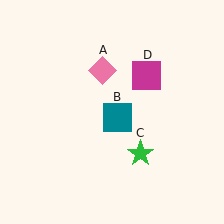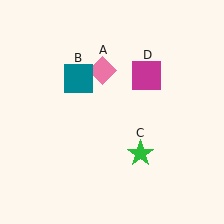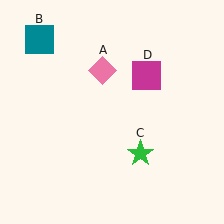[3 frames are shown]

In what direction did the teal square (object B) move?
The teal square (object B) moved up and to the left.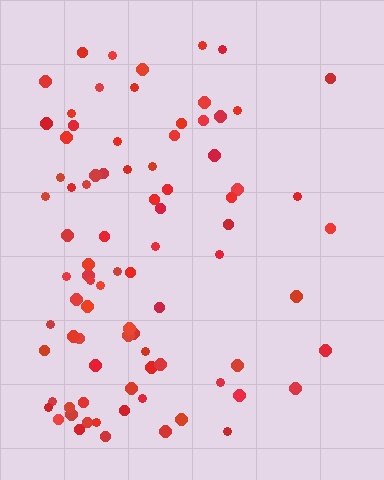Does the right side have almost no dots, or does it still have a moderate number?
Still a moderate number, just noticeably fewer than the left.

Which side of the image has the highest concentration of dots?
The left.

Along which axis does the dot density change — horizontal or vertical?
Horizontal.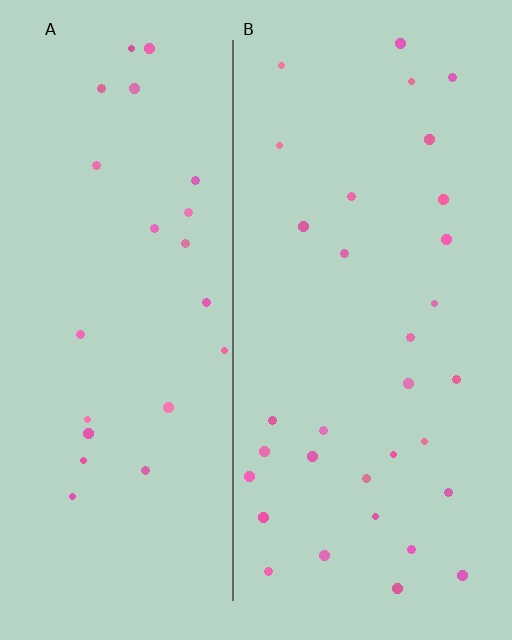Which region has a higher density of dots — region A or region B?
B (the right).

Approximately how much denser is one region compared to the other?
Approximately 1.4× — region B over region A.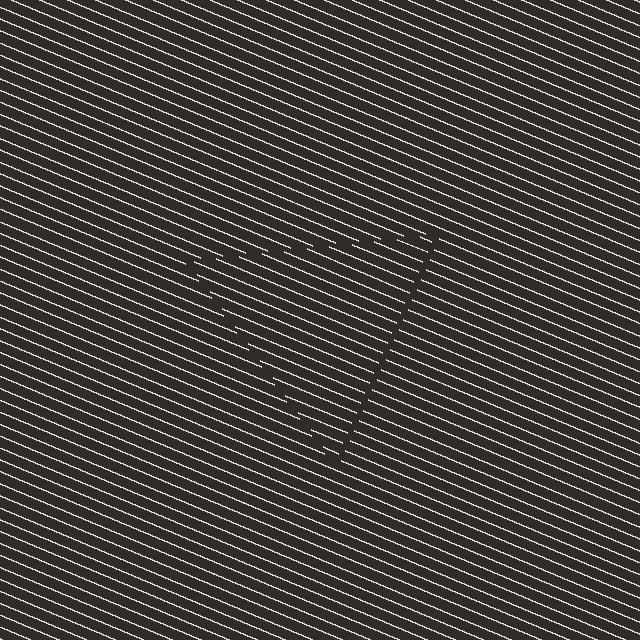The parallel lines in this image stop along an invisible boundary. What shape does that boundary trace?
An illusory triangle. The interior of the shape contains the same grating, shifted by half a period — the contour is defined by the phase discontinuity where line-ends from the inner and outer gratings abut.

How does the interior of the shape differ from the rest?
The interior of the shape contains the same grating, shifted by half a period — the contour is defined by the phase discontinuity where line-ends from the inner and outer gratings abut.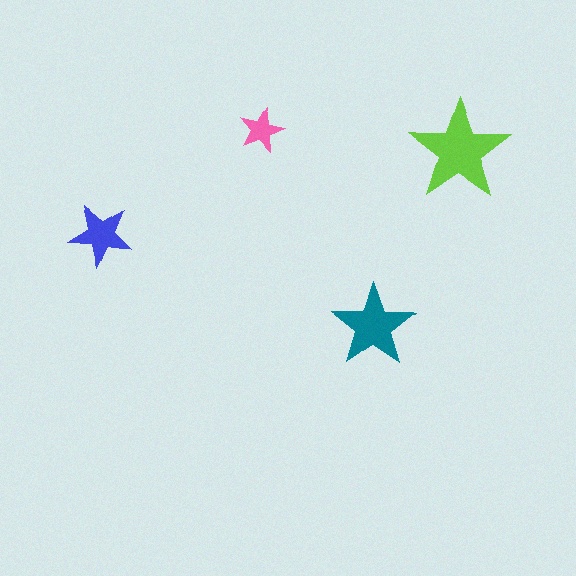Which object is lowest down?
The teal star is bottommost.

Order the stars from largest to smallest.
the lime one, the teal one, the blue one, the pink one.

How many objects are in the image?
There are 4 objects in the image.